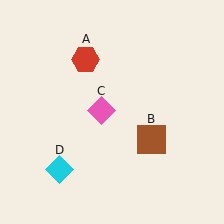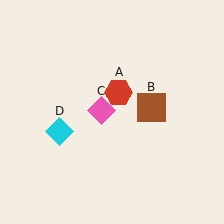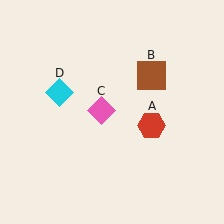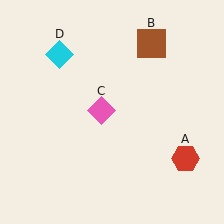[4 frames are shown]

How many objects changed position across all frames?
3 objects changed position: red hexagon (object A), brown square (object B), cyan diamond (object D).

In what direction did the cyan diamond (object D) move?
The cyan diamond (object D) moved up.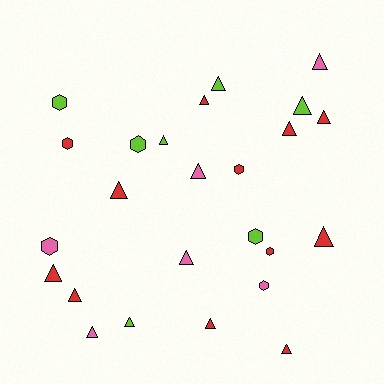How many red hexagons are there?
There are 3 red hexagons.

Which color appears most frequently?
Red, with 12 objects.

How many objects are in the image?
There are 25 objects.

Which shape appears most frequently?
Triangle, with 17 objects.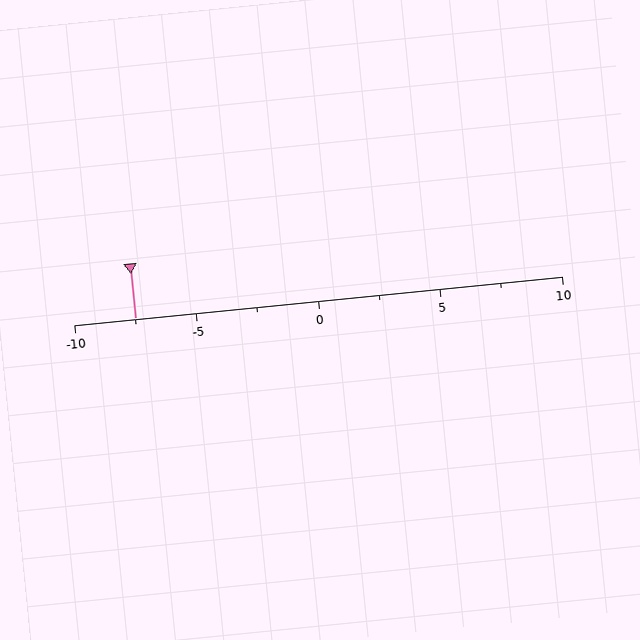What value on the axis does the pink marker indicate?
The marker indicates approximately -7.5.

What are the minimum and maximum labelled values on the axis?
The axis runs from -10 to 10.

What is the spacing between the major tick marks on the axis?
The major ticks are spaced 5 apart.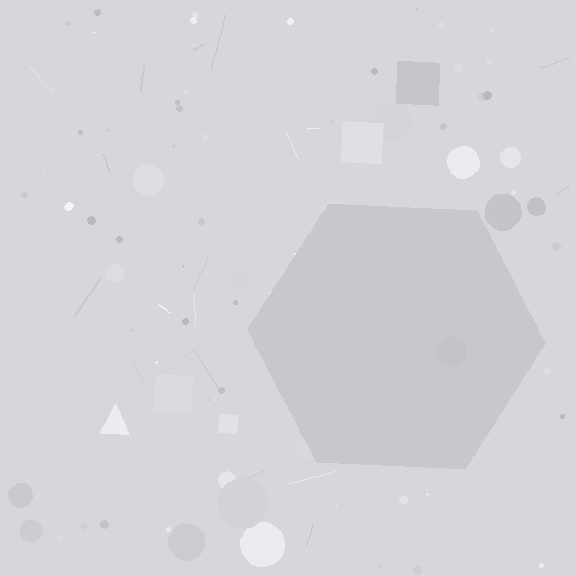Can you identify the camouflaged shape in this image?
The camouflaged shape is a hexagon.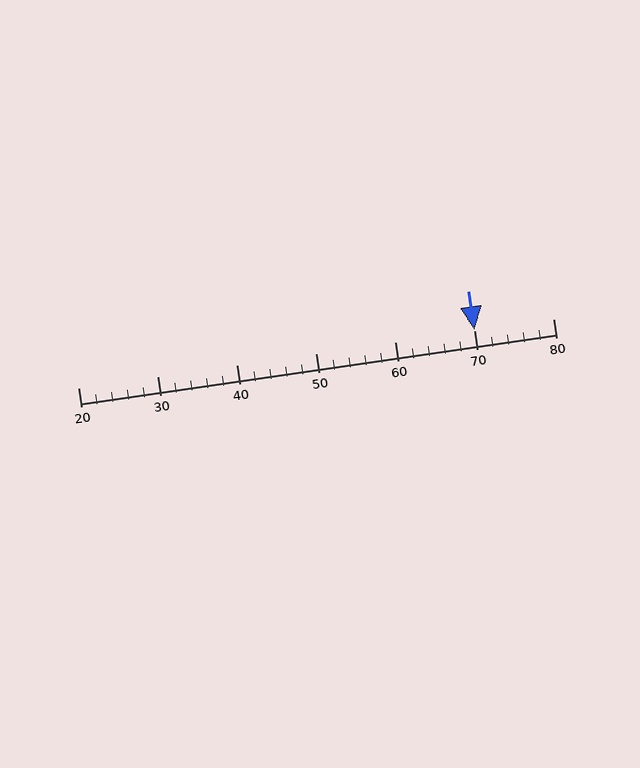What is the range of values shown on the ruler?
The ruler shows values from 20 to 80.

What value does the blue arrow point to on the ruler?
The blue arrow points to approximately 70.